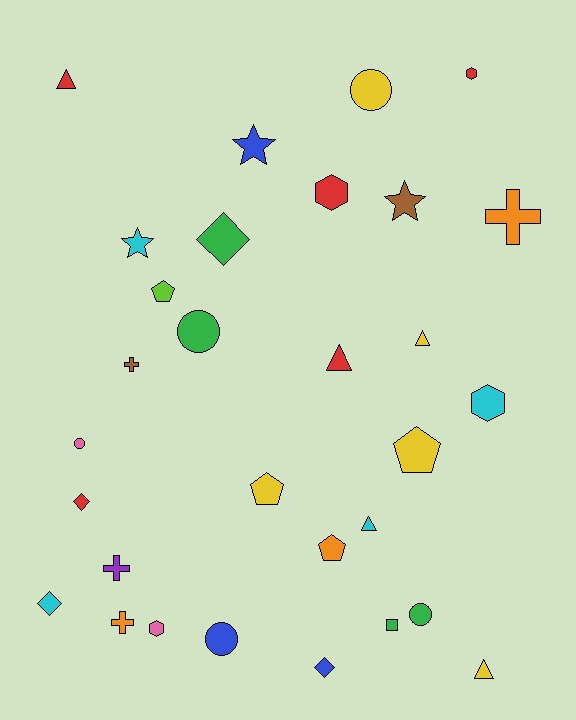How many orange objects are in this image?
There are 3 orange objects.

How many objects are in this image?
There are 30 objects.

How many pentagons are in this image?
There are 4 pentagons.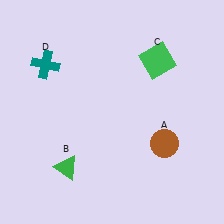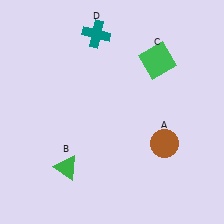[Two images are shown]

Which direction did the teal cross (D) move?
The teal cross (D) moved right.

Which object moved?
The teal cross (D) moved right.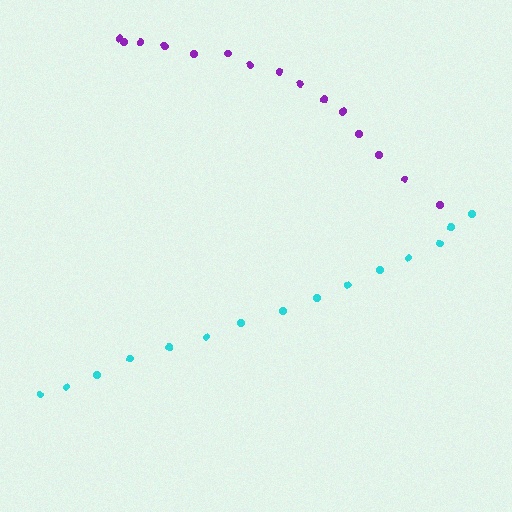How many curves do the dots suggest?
There are 2 distinct paths.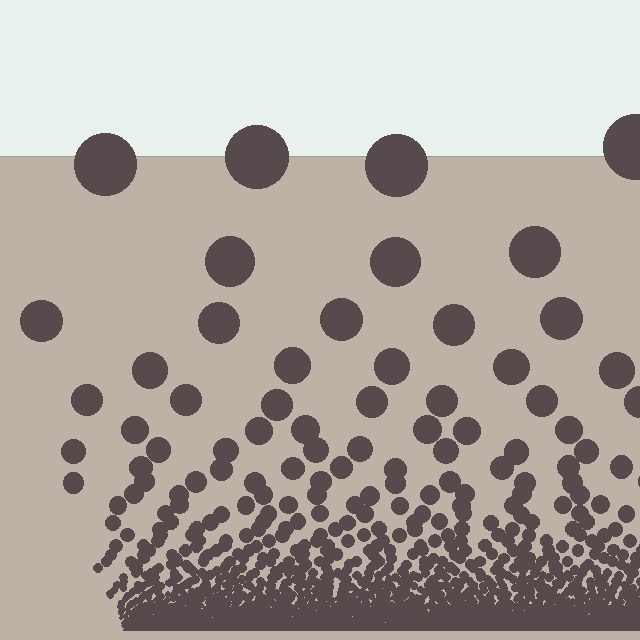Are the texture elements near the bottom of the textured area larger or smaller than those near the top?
Smaller. The gradient is inverted — elements near the bottom are smaller and denser.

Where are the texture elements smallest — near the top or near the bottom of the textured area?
Near the bottom.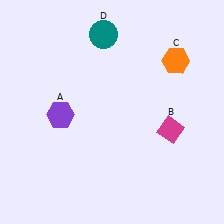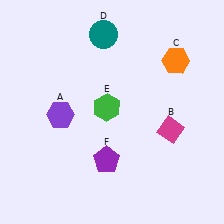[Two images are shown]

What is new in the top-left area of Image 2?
A green hexagon (E) was added in the top-left area of Image 2.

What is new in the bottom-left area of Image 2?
A purple pentagon (F) was added in the bottom-left area of Image 2.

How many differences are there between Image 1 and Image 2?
There are 2 differences between the two images.